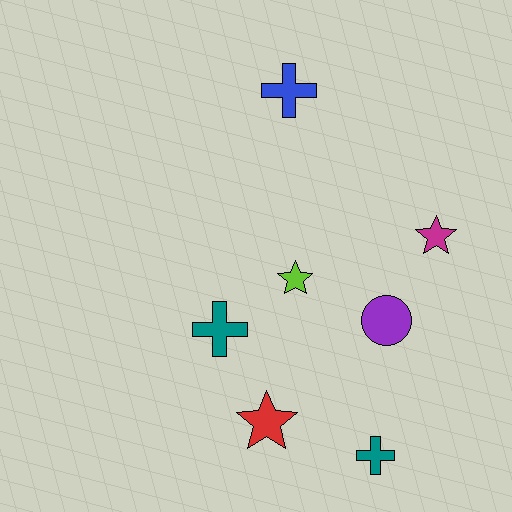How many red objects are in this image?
There is 1 red object.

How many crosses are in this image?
There are 3 crosses.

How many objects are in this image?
There are 7 objects.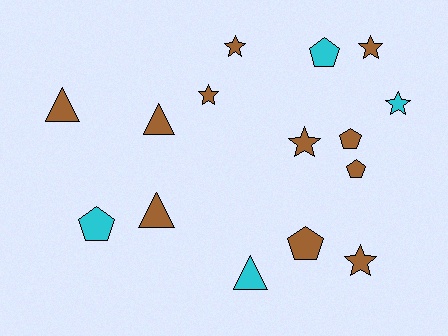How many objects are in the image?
There are 15 objects.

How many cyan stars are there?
There is 1 cyan star.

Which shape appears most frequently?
Star, with 6 objects.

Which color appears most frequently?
Brown, with 11 objects.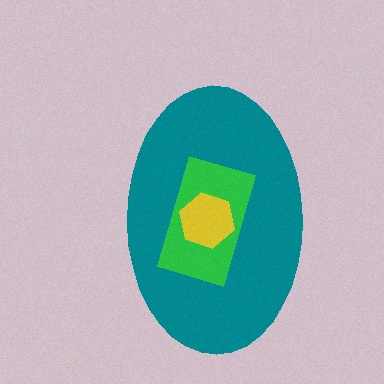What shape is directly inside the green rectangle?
The yellow hexagon.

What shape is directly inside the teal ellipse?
The green rectangle.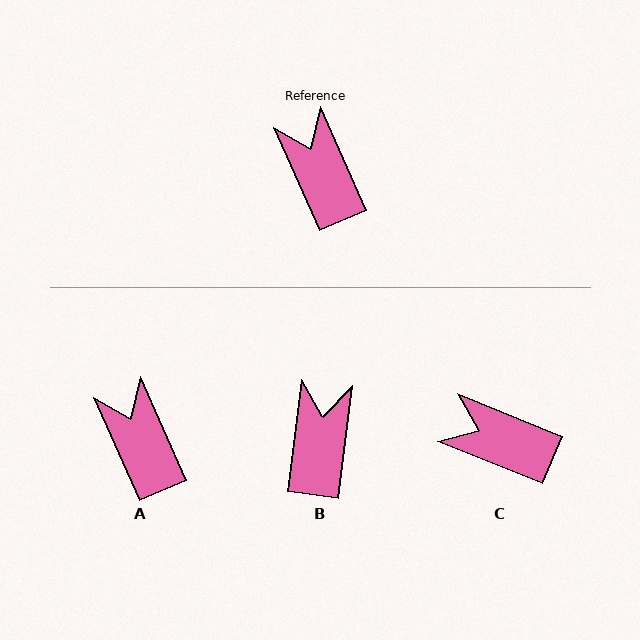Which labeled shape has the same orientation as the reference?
A.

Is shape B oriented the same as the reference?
No, it is off by about 31 degrees.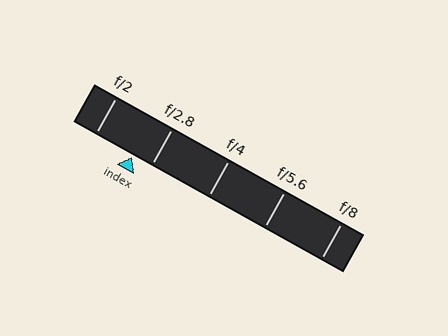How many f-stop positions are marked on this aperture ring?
There are 5 f-stop positions marked.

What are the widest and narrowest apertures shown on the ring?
The widest aperture shown is f/2 and the narrowest is f/8.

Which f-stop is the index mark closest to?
The index mark is closest to f/2.8.